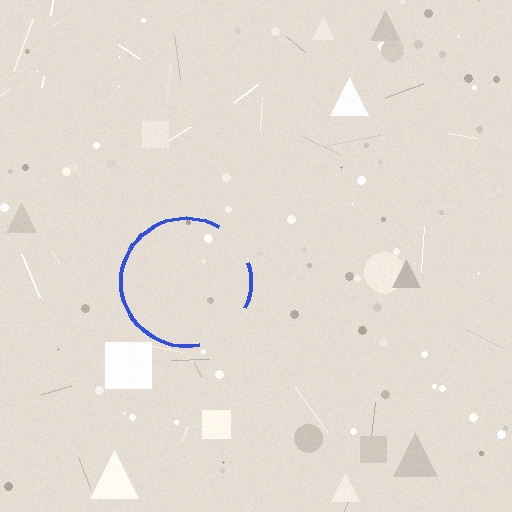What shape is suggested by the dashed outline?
The dashed outline suggests a circle.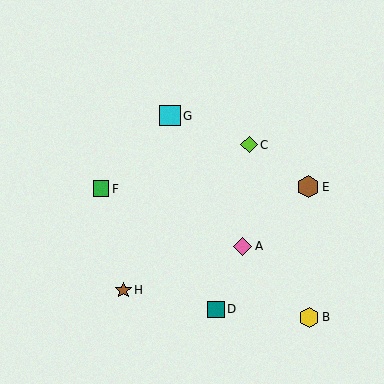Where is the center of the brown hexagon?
The center of the brown hexagon is at (308, 187).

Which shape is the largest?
The brown hexagon (labeled E) is the largest.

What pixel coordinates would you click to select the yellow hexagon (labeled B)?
Click at (309, 317) to select the yellow hexagon B.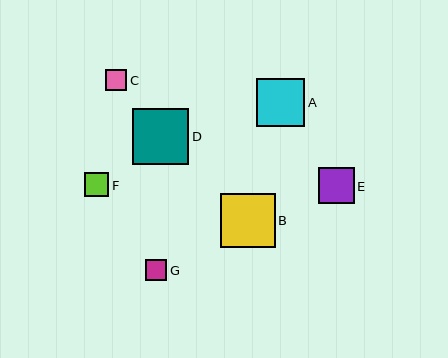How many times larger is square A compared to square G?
Square A is approximately 2.2 times the size of square G.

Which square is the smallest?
Square G is the smallest with a size of approximately 22 pixels.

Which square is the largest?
Square D is the largest with a size of approximately 56 pixels.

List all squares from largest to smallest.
From largest to smallest: D, B, A, E, F, C, G.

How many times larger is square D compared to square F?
Square D is approximately 2.3 times the size of square F.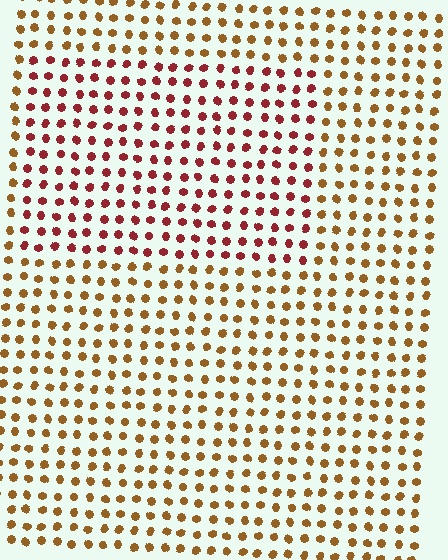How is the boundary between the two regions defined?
The boundary is defined purely by a slight shift in hue (about 39 degrees). Spacing, size, and orientation are identical on both sides.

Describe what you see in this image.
The image is filled with small brown elements in a uniform arrangement. A rectangle-shaped region is visible where the elements are tinted to a slightly different hue, forming a subtle color boundary.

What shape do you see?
I see a rectangle.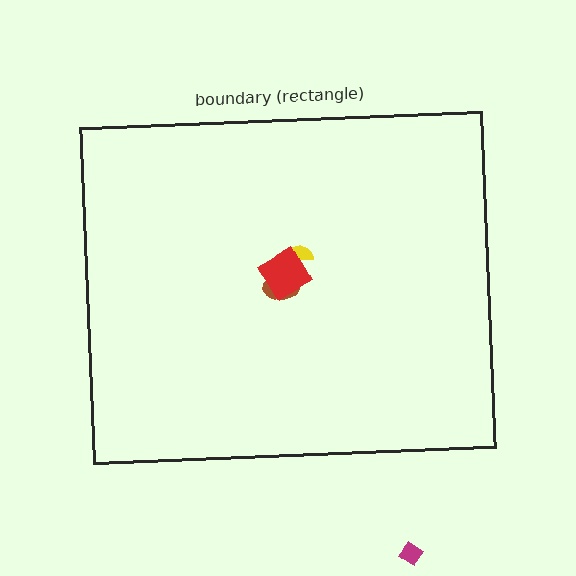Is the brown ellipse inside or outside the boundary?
Inside.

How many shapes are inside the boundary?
3 inside, 1 outside.